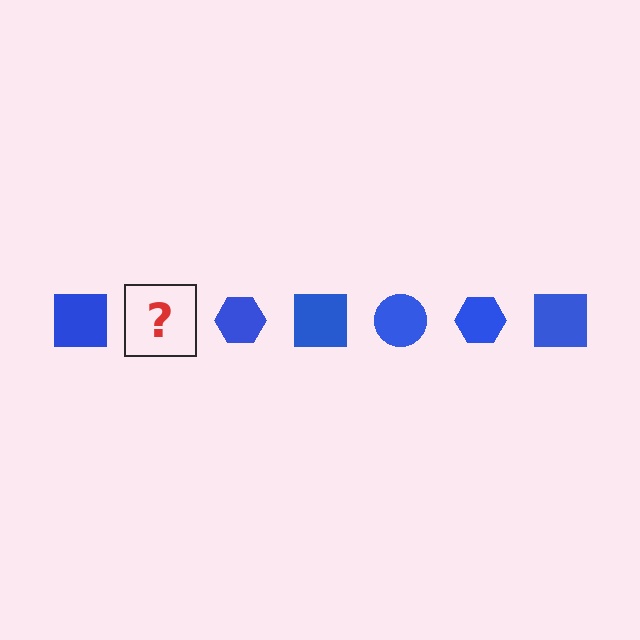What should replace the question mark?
The question mark should be replaced with a blue circle.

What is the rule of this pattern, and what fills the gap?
The rule is that the pattern cycles through square, circle, hexagon shapes in blue. The gap should be filled with a blue circle.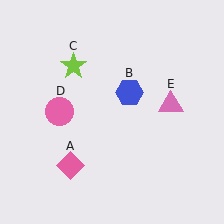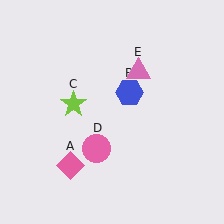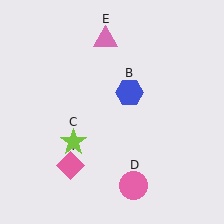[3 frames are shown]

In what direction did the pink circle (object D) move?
The pink circle (object D) moved down and to the right.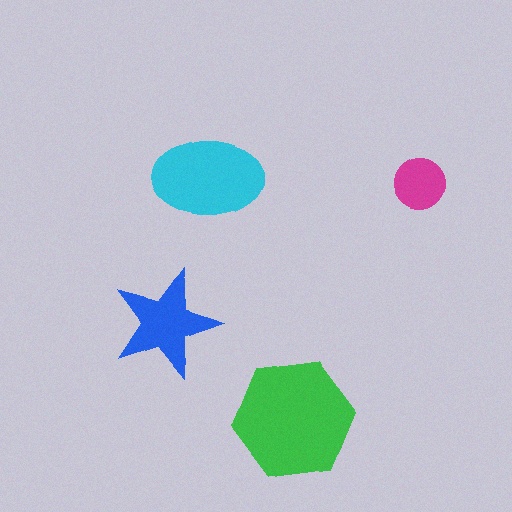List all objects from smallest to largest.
The magenta circle, the blue star, the cyan ellipse, the green hexagon.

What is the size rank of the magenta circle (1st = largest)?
4th.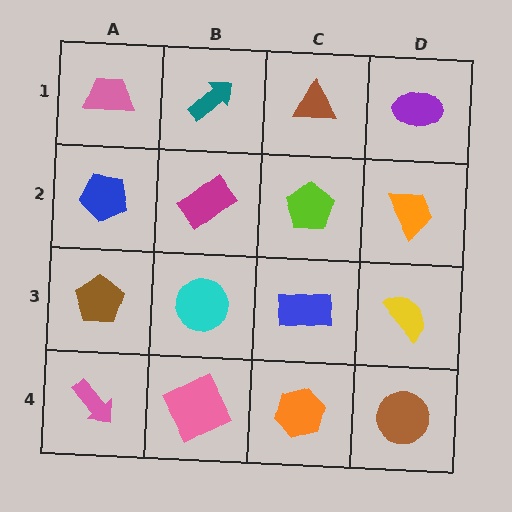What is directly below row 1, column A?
A blue pentagon.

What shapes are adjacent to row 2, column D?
A purple ellipse (row 1, column D), a yellow semicircle (row 3, column D), a lime pentagon (row 2, column C).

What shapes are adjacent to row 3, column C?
A lime pentagon (row 2, column C), an orange hexagon (row 4, column C), a cyan circle (row 3, column B), a yellow semicircle (row 3, column D).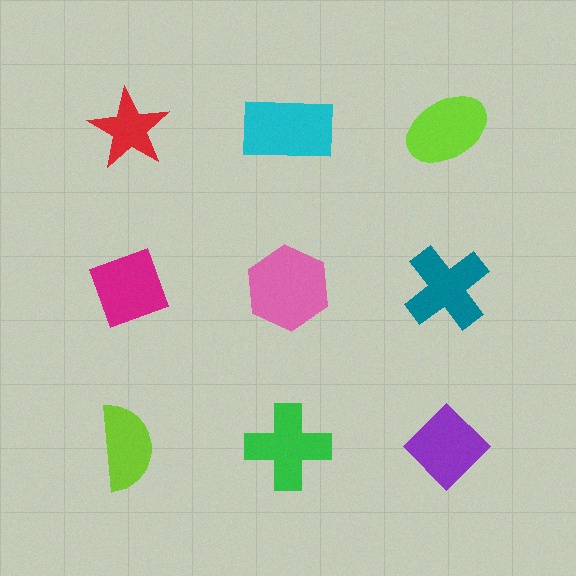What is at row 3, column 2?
A green cross.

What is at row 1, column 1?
A red star.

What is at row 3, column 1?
A lime semicircle.